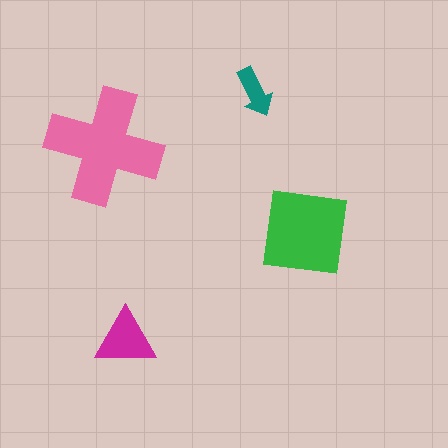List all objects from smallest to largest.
The teal arrow, the magenta triangle, the green square, the pink cross.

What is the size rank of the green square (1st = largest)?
2nd.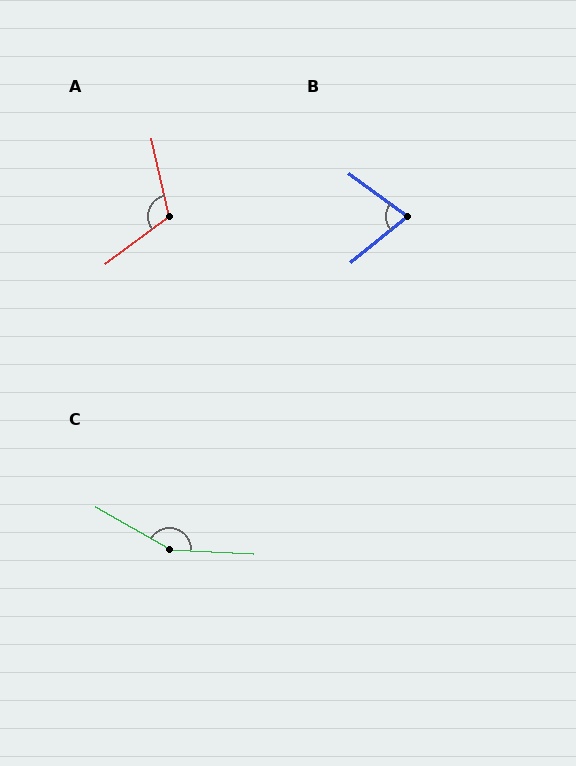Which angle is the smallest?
B, at approximately 75 degrees.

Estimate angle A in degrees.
Approximately 114 degrees.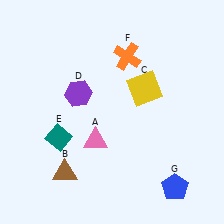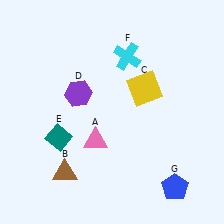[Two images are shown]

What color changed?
The cross (F) changed from orange in Image 1 to cyan in Image 2.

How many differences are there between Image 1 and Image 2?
There is 1 difference between the two images.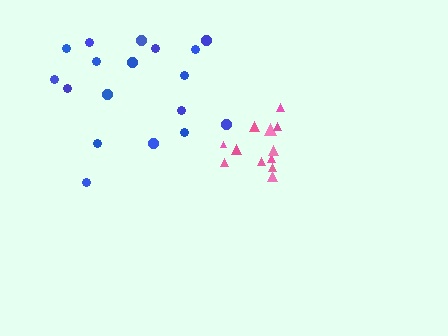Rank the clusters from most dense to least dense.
pink, blue.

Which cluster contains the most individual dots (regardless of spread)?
Blue (18).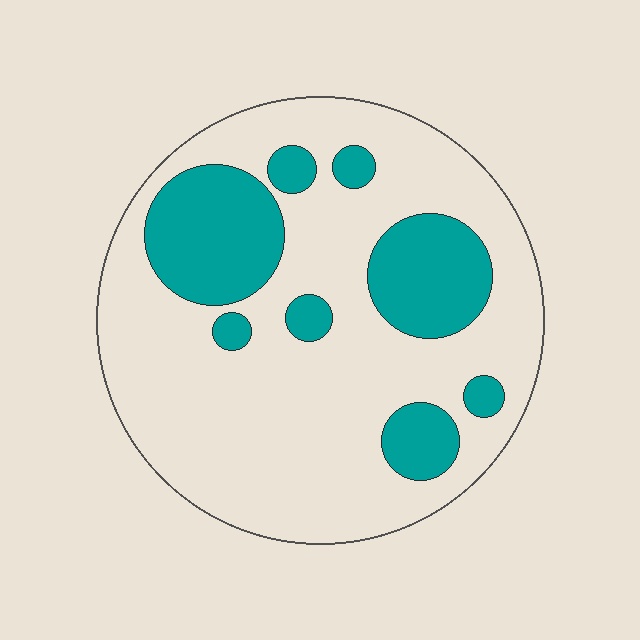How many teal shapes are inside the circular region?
8.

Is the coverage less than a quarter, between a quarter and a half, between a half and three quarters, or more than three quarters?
Between a quarter and a half.